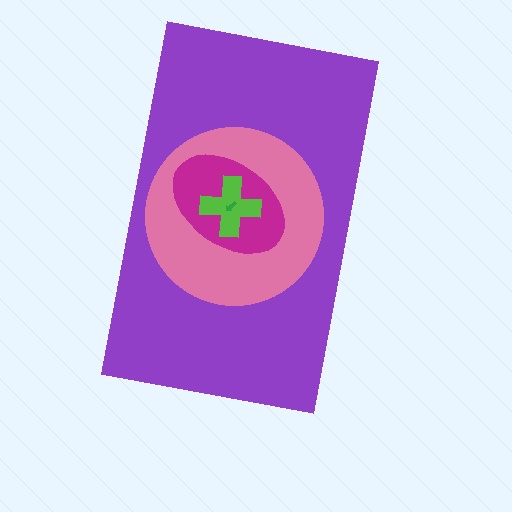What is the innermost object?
The green arrow.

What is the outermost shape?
The purple rectangle.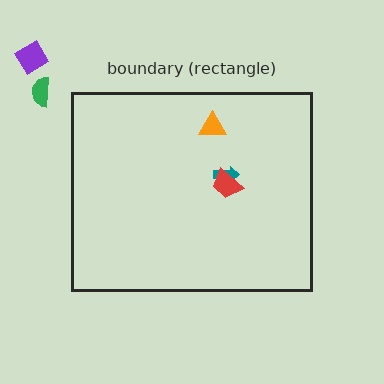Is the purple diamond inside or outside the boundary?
Outside.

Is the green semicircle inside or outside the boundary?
Outside.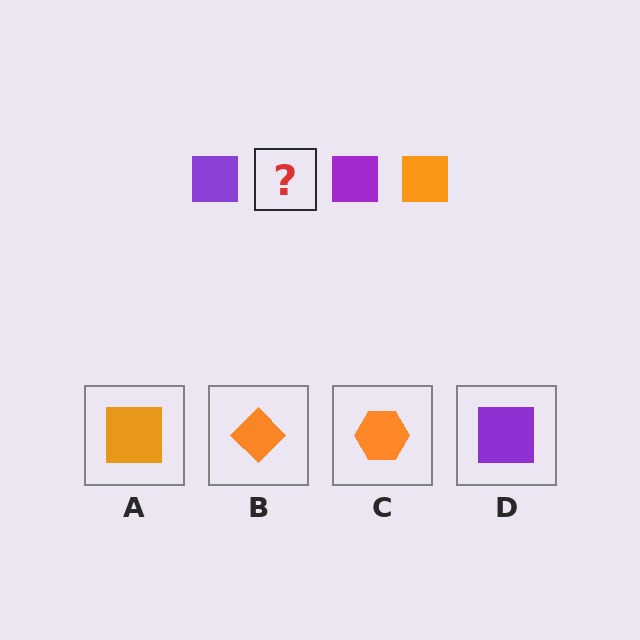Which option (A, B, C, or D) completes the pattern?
A.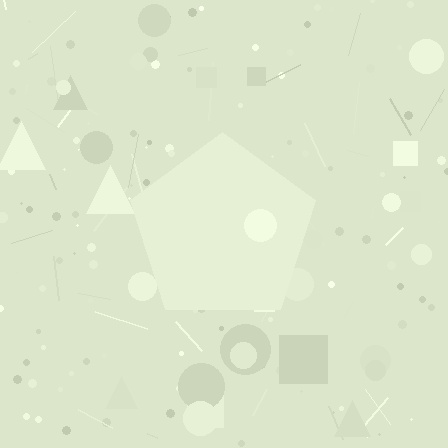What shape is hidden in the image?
A pentagon is hidden in the image.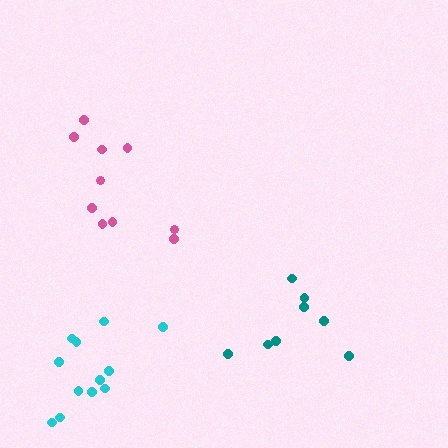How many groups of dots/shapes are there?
There are 3 groups.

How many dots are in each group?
Group 1: 8 dots, Group 2: 12 dots, Group 3: 10 dots (30 total).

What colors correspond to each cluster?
The clusters are colored: teal, cyan, pink.